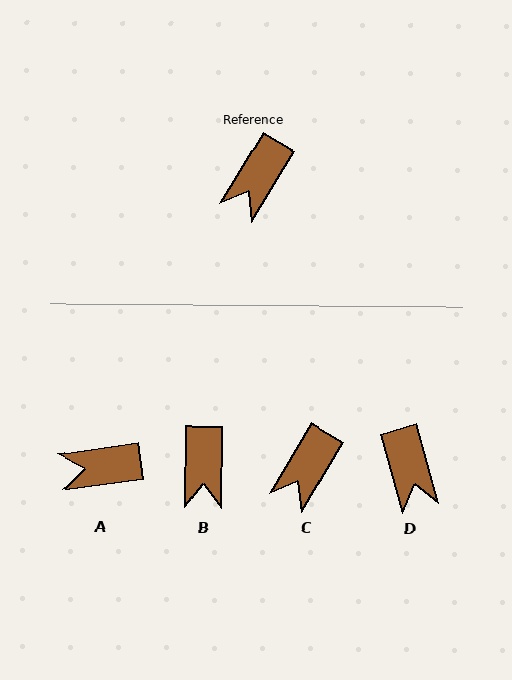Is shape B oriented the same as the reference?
No, it is off by about 31 degrees.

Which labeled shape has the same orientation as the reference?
C.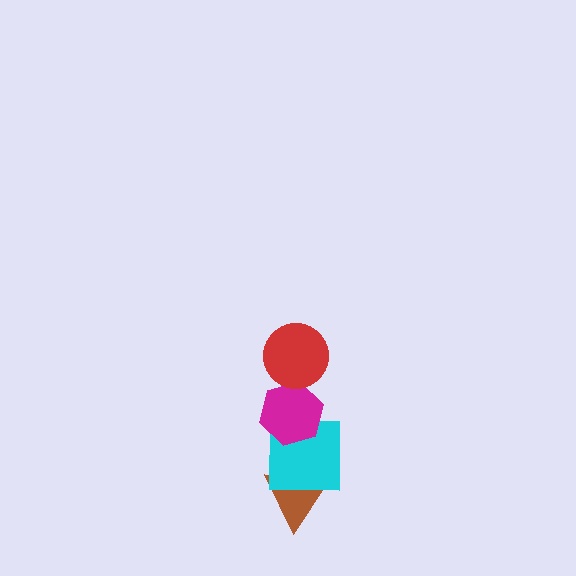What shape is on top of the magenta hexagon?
The red circle is on top of the magenta hexagon.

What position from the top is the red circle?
The red circle is 1st from the top.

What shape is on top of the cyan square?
The magenta hexagon is on top of the cyan square.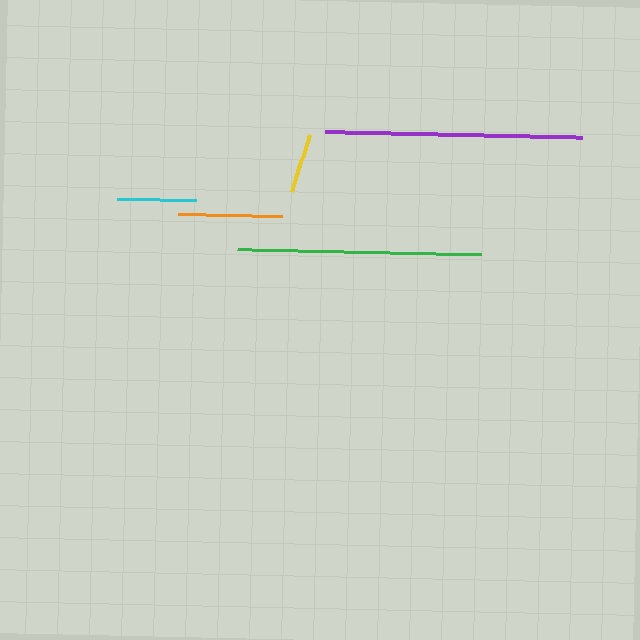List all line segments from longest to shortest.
From longest to shortest: purple, green, orange, cyan, yellow.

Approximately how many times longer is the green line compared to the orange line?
The green line is approximately 2.3 times the length of the orange line.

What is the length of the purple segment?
The purple segment is approximately 257 pixels long.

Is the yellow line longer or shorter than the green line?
The green line is longer than the yellow line.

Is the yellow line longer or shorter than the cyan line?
The cyan line is longer than the yellow line.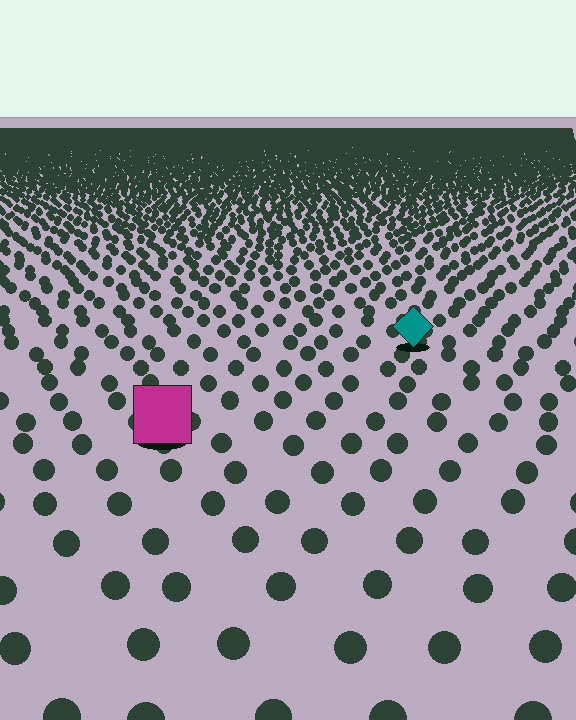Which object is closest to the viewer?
The magenta square is closest. The texture marks near it are larger and more spread out.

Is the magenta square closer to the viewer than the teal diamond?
Yes. The magenta square is closer — you can tell from the texture gradient: the ground texture is coarser near it.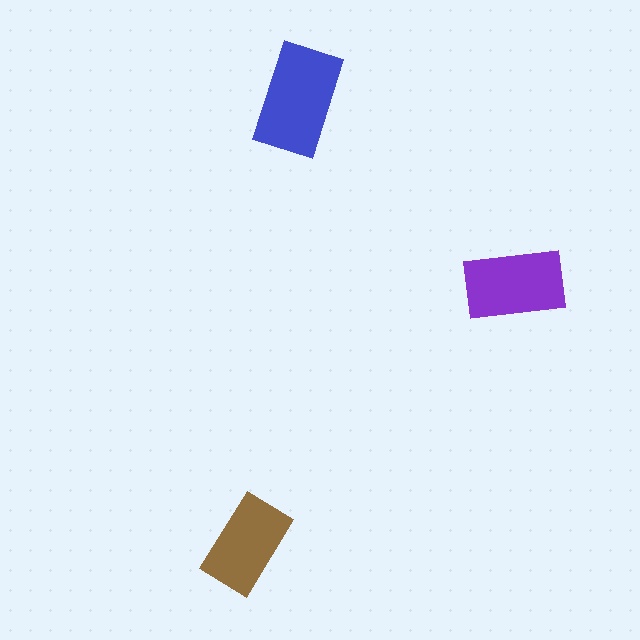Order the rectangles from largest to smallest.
the blue one, the purple one, the brown one.